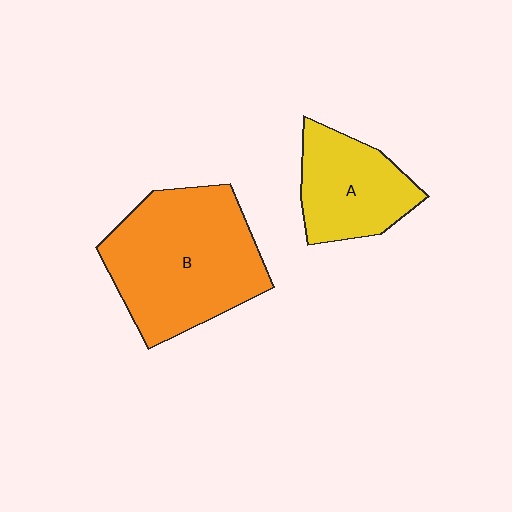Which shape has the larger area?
Shape B (orange).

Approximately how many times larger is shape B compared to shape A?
Approximately 1.8 times.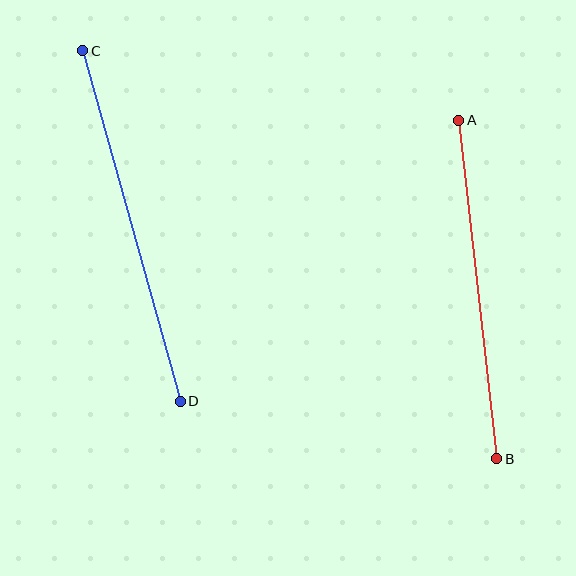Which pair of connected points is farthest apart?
Points C and D are farthest apart.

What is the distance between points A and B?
The distance is approximately 341 pixels.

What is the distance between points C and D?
The distance is approximately 364 pixels.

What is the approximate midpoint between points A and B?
The midpoint is at approximately (478, 289) pixels.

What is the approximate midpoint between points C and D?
The midpoint is at approximately (131, 226) pixels.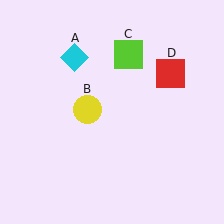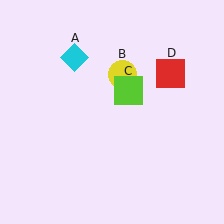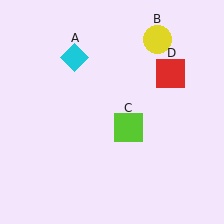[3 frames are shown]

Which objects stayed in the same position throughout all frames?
Cyan diamond (object A) and red square (object D) remained stationary.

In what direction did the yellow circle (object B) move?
The yellow circle (object B) moved up and to the right.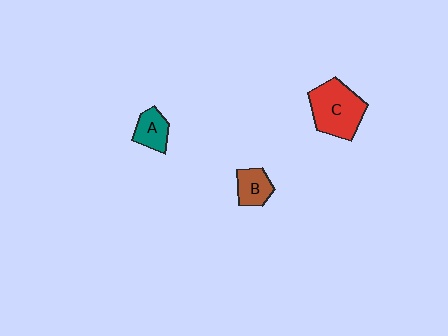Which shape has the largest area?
Shape C (red).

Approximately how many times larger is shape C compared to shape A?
Approximately 2.1 times.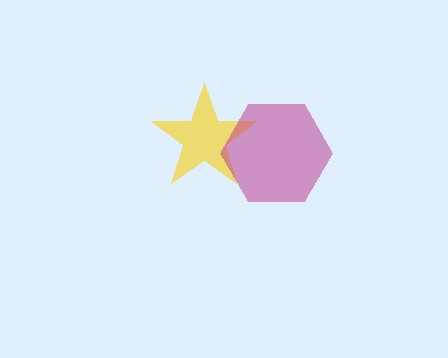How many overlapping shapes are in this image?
There are 2 overlapping shapes in the image.